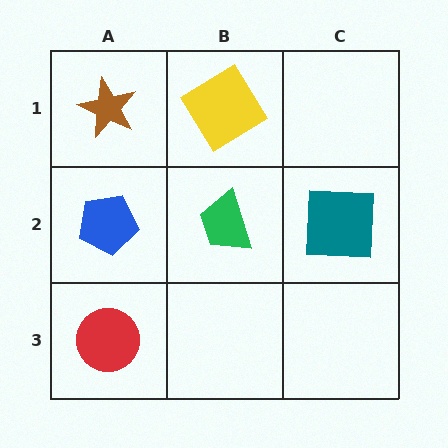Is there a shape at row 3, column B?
No, that cell is empty.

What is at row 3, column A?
A red circle.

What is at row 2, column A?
A blue pentagon.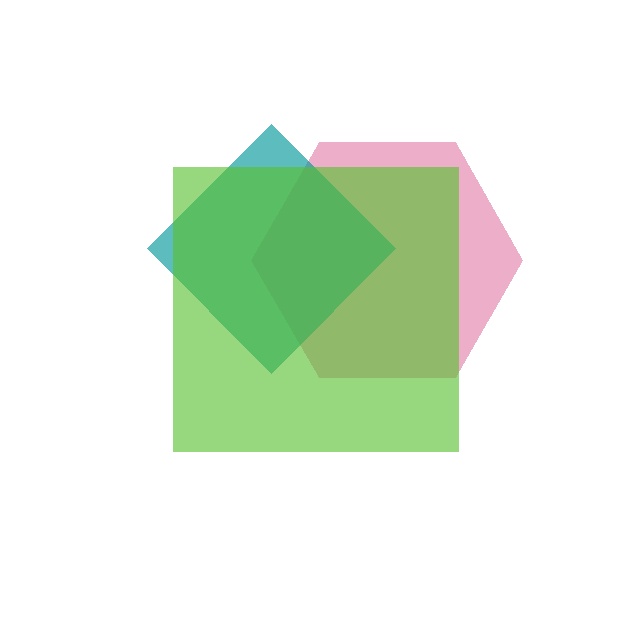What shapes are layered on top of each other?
The layered shapes are: a pink hexagon, a teal diamond, a lime square.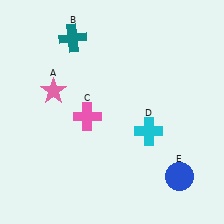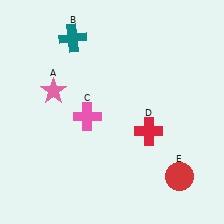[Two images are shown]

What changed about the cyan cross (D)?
In Image 1, D is cyan. In Image 2, it changed to red.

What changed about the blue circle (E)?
In Image 1, E is blue. In Image 2, it changed to red.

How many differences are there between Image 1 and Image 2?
There are 2 differences between the two images.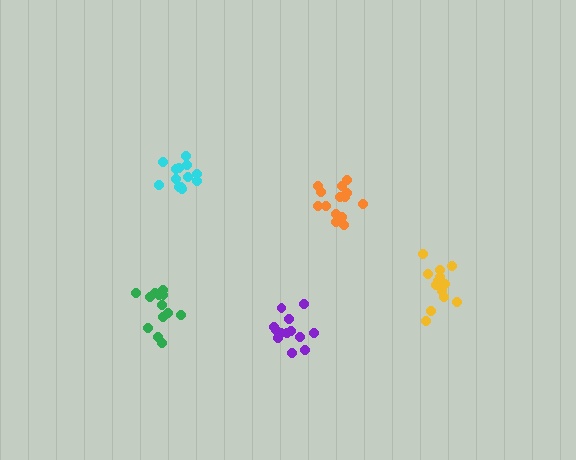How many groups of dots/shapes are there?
There are 5 groups.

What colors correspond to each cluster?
The clusters are colored: orange, cyan, green, yellow, purple.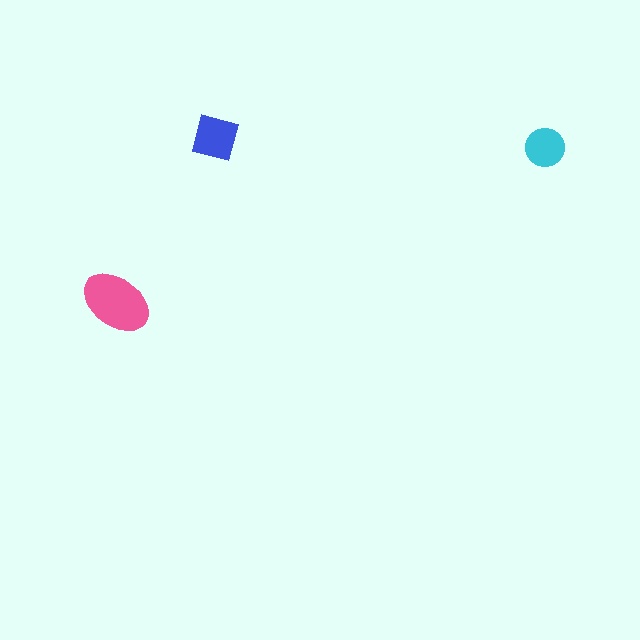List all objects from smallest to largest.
The cyan circle, the blue square, the pink ellipse.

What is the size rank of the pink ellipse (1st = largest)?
1st.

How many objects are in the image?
There are 3 objects in the image.